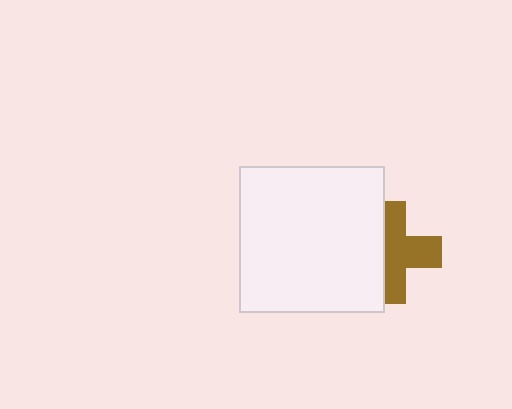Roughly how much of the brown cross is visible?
About half of it is visible (roughly 58%).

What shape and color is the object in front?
The object in front is a white square.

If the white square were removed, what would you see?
You would see the complete brown cross.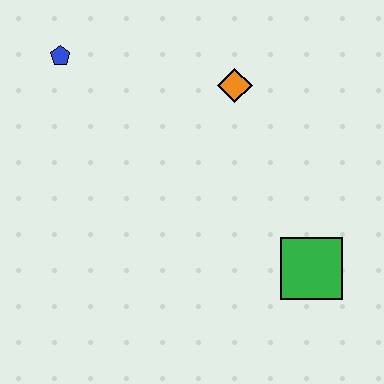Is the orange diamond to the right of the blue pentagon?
Yes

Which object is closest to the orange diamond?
The blue pentagon is closest to the orange diamond.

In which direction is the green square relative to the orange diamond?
The green square is below the orange diamond.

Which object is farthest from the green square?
The blue pentagon is farthest from the green square.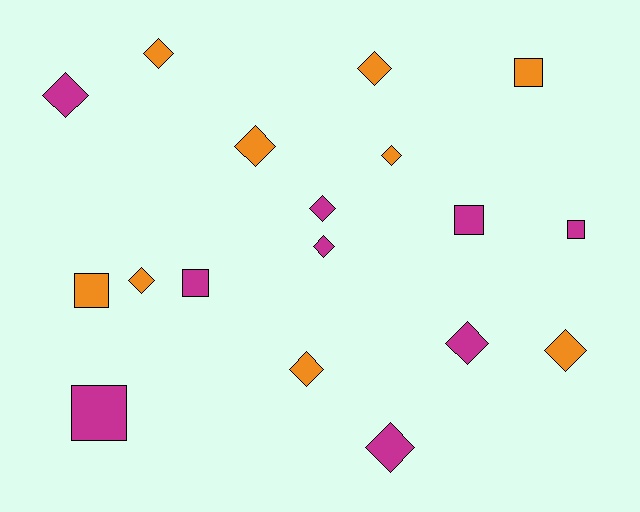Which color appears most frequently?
Magenta, with 9 objects.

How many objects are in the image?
There are 18 objects.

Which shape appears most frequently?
Diamond, with 12 objects.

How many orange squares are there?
There are 2 orange squares.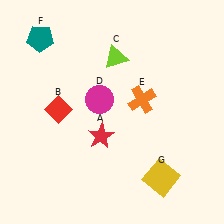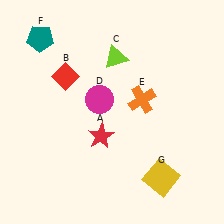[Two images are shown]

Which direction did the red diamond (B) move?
The red diamond (B) moved up.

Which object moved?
The red diamond (B) moved up.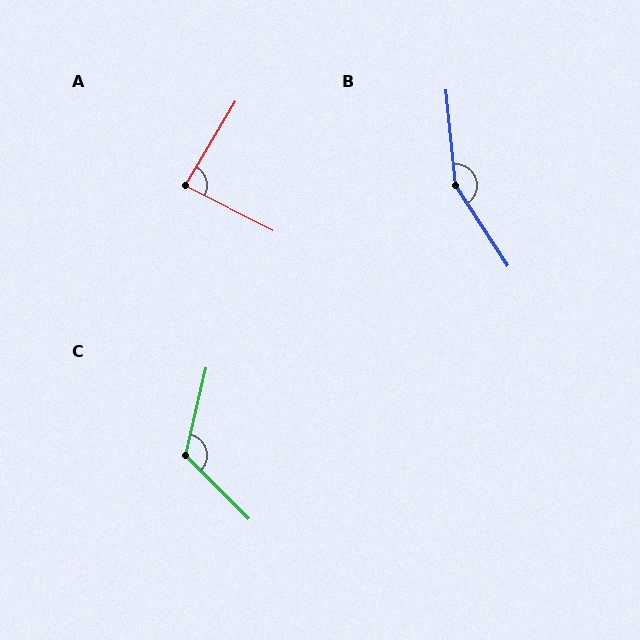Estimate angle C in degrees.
Approximately 122 degrees.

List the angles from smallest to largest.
A (86°), C (122°), B (153°).